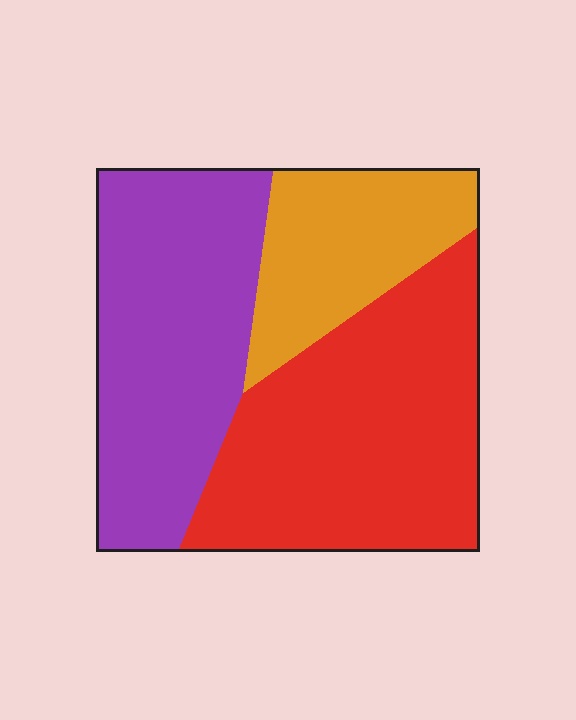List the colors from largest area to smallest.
From largest to smallest: red, purple, orange.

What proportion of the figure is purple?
Purple takes up between a third and a half of the figure.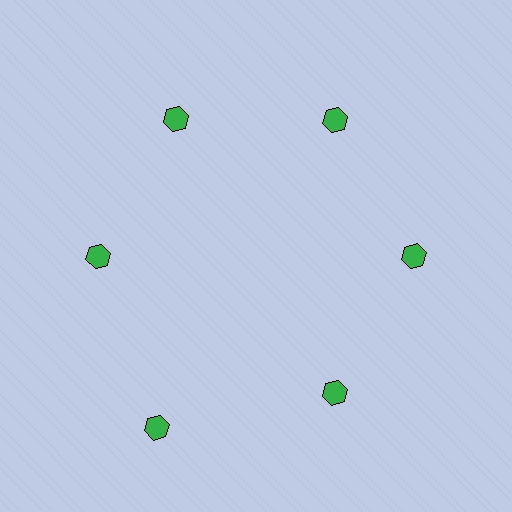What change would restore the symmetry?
The symmetry would be restored by moving it inward, back onto the ring so that all 6 hexagons sit at equal angles and equal distance from the center.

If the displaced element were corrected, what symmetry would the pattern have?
It would have 6-fold rotational symmetry — the pattern would map onto itself every 60 degrees.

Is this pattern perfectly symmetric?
No. The 6 green hexagons are arranged in a ring, but one element near the 7 o'clock position is pushed outward from the center, breaking the 6-fold rotational symmetry.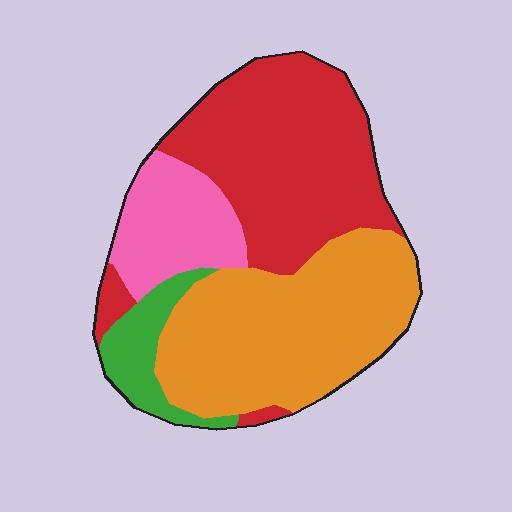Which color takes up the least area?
Green, at roughly 10%.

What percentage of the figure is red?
Red takes up about three eighths (3/8) of the figure.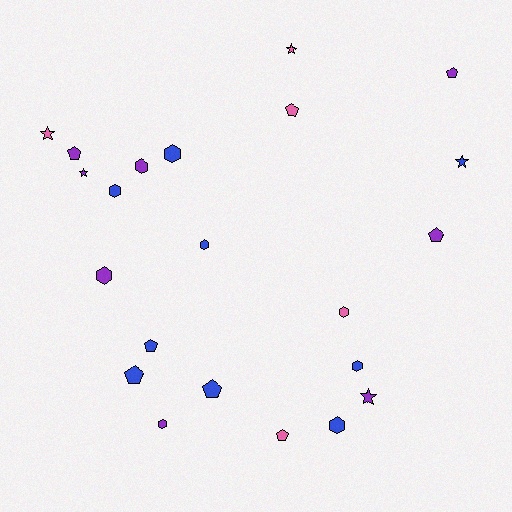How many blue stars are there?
There is 1 blue star.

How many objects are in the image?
There are 22 objects.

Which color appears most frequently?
Blue, with 9 objects.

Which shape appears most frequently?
Hexagon, with 9 objects.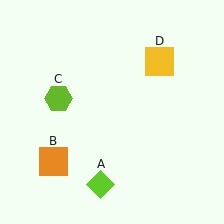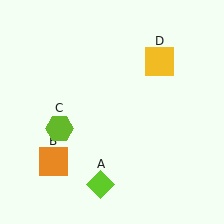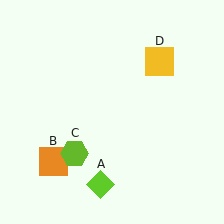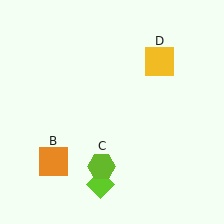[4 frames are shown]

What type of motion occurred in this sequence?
The lime hexagon (object C) rotated counterclockwise around the center of the scene.